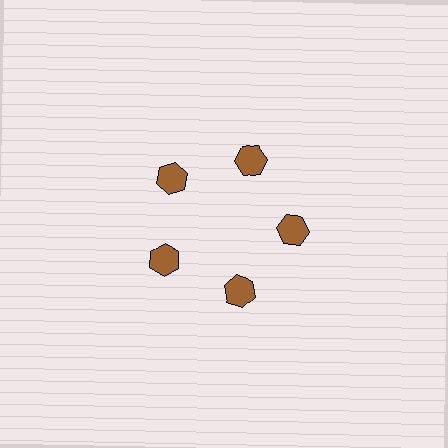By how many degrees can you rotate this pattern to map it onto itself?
The pattern maps onto itself every 72 degrees of rotation.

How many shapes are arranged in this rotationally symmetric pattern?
There are 5 shapes, arranged in 5 groups of 1.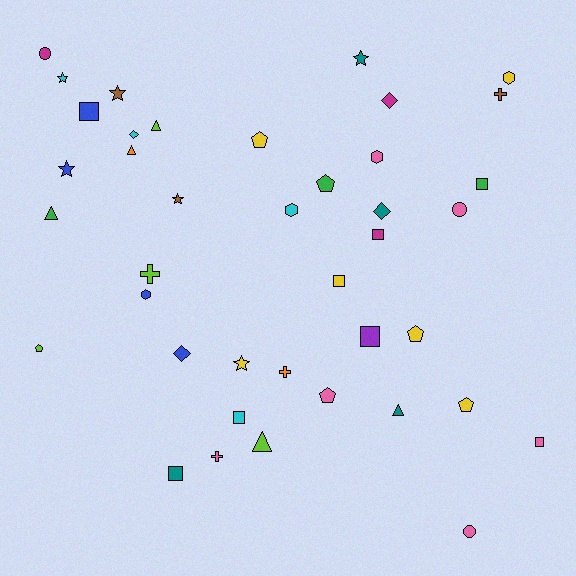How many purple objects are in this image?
There is 1 purple object.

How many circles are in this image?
There are 3 circles.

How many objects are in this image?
There are 40 objects.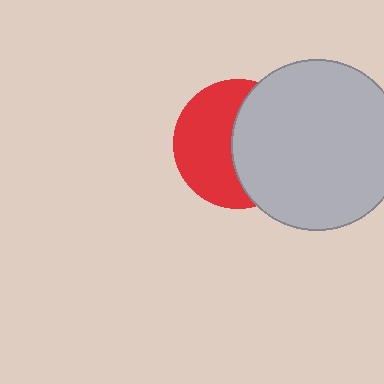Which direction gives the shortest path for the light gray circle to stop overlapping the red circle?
Moving right gives the shortest separation.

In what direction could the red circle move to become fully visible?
The red circle could move left. That would shift it out from behind the light gray circle entirely.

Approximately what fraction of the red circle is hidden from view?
Roughly 48% of the red circle is hidden behind the light gray circle.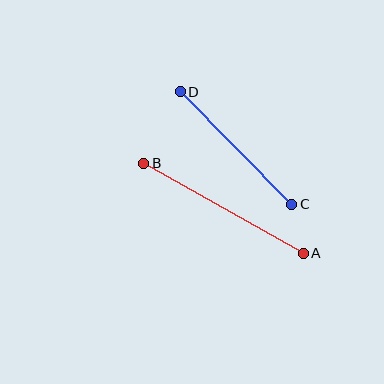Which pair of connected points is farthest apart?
Points A and B are farthest apart.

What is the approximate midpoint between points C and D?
The midpoint is at approximately (236, 148) pixels.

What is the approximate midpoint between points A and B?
The midpoint is at approximately (224, 208) pixels.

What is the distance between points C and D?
The distance is approximately 158 pixels.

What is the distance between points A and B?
The distance is approximately 183 pixels.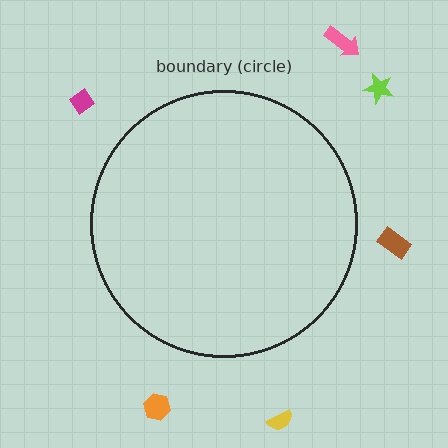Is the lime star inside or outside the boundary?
Outside.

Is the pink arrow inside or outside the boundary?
Outside.